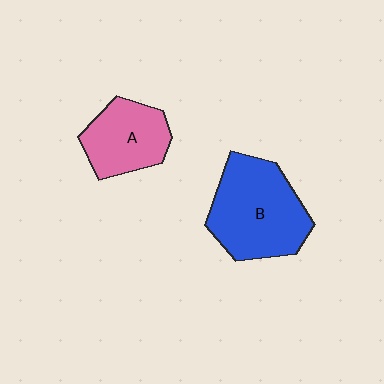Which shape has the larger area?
Shape B (blue).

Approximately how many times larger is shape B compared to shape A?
Approximately 1.5 times.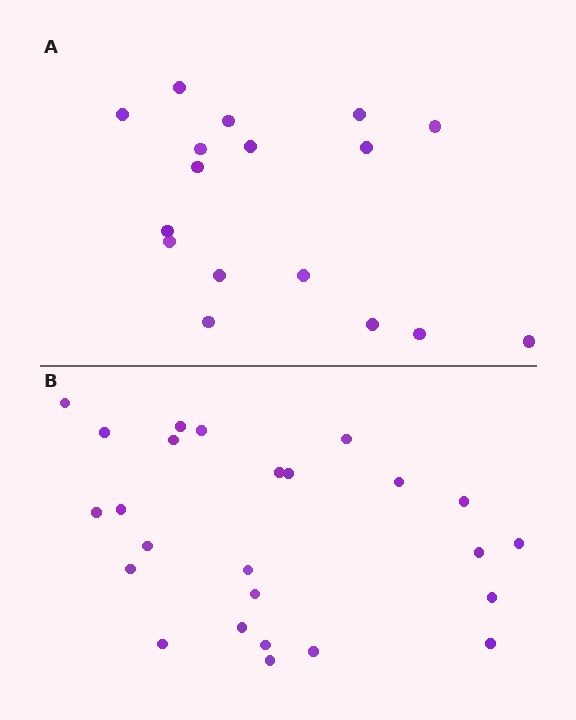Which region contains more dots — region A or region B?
Region B (the bottom region) has more dots.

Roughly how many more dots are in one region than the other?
Region B has roughly 8 or so more dots than region A.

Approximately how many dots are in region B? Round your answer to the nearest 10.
About 20 dots. (The exact count is 25, which rounds to 20.)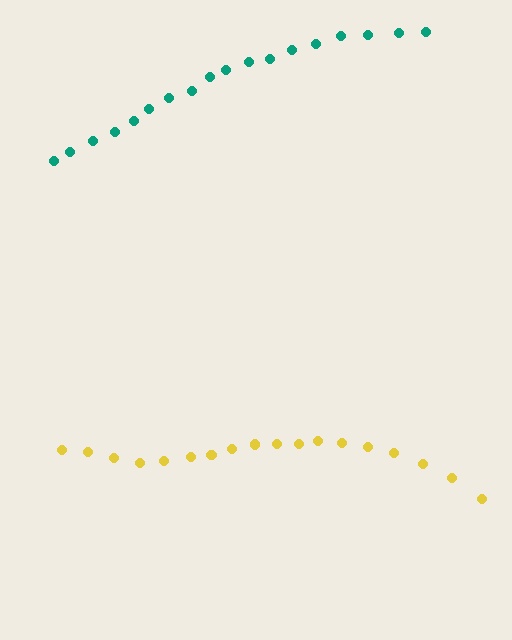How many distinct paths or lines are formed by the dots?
There are 2 distinct paths.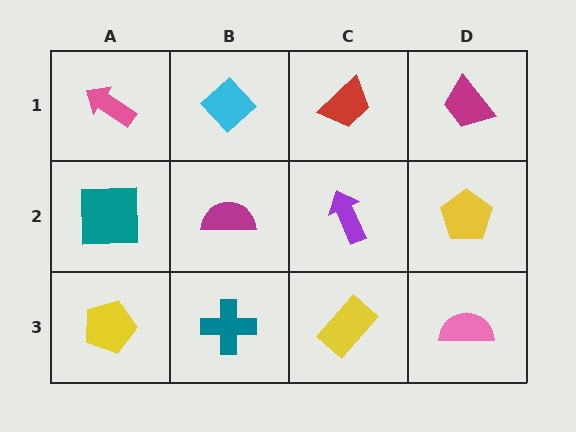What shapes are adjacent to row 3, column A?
A teal square (row 2, column A), a teal cross (row 3, column B).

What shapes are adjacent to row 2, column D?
A magenta trapezoid (row 1, column D), a pink semicircle (row 3, column D), a purple arrow (row 2, column C).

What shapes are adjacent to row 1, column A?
A teal square (row 2, column A), a cyan diamond (row 1, column B).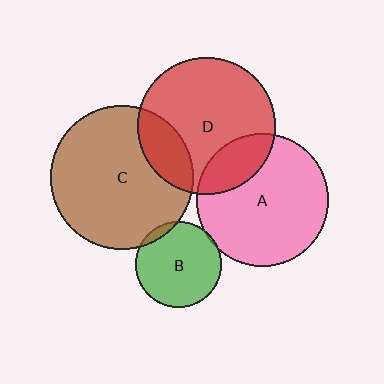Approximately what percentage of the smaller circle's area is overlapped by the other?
Approximately 5%.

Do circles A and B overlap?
Yes.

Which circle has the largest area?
Circle C (brown).